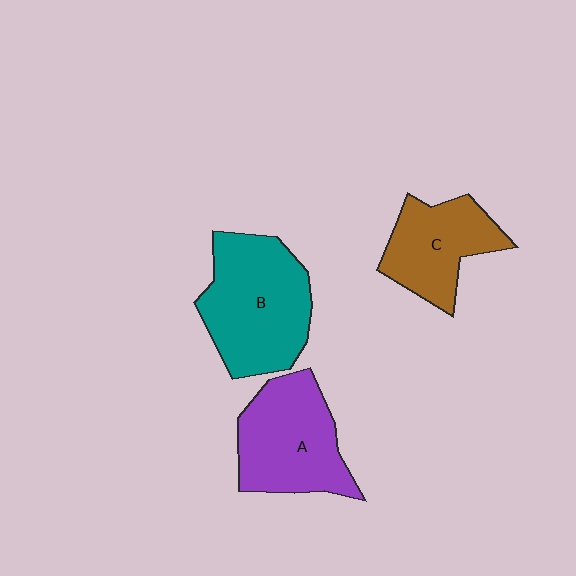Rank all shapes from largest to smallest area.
From largest to smallest: B (teal), A (purple), C (brown).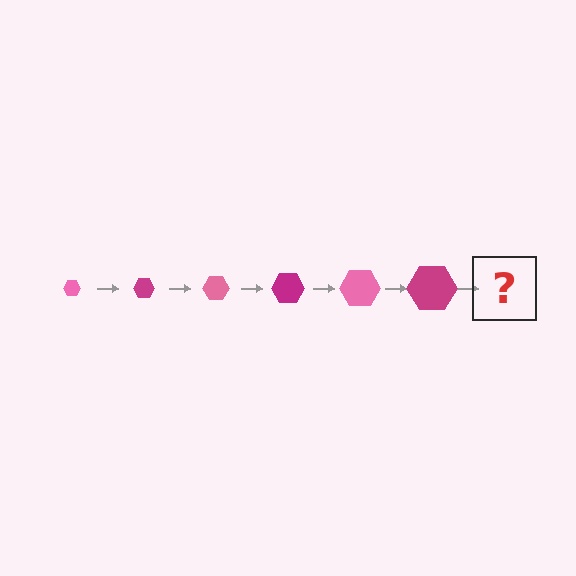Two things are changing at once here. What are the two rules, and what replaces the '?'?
The two rules are that the hexagon grows larger each step and the color cycles through pink and magenta. The '?' should be a pink hexagon, larger than the previous one.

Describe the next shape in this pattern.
It should be a pink hexagon, larger than the previous one.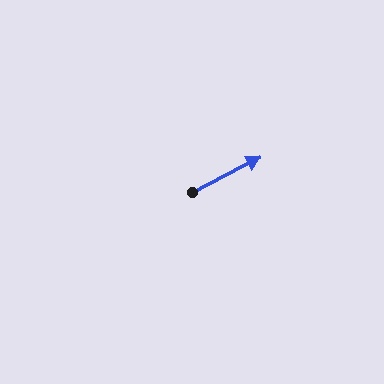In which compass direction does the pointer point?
Northeast.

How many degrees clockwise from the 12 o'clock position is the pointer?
Approximately 63 degrees.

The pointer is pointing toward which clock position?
Roughly 2 o'clock.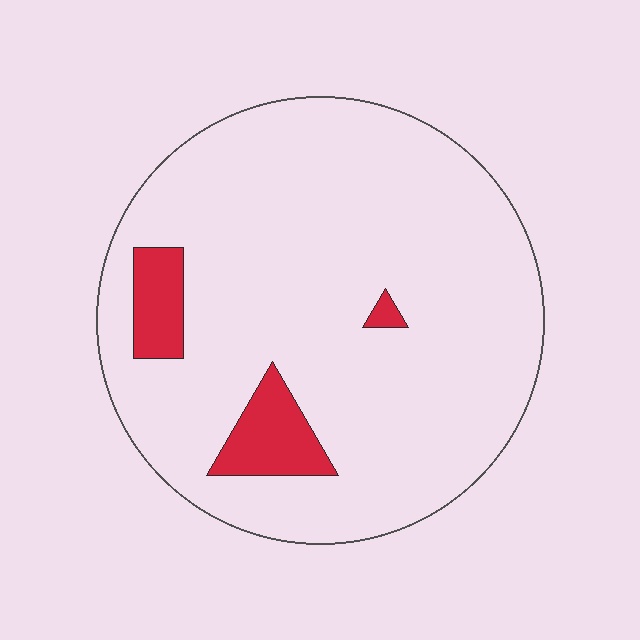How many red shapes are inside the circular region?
3.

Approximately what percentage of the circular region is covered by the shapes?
Approximately 10%.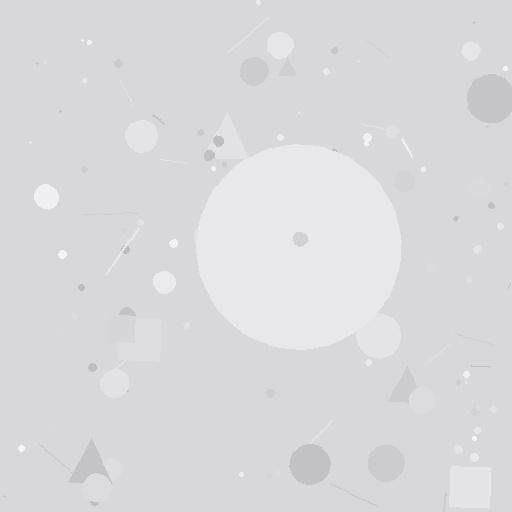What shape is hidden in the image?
A circle is hidden in the image.